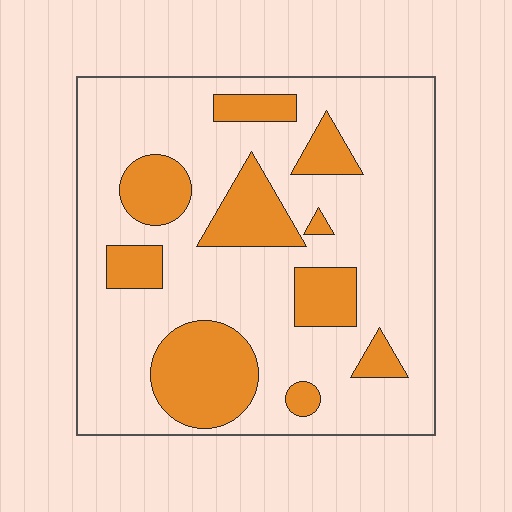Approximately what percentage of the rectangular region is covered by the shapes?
Approximately 25%.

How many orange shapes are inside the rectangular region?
10.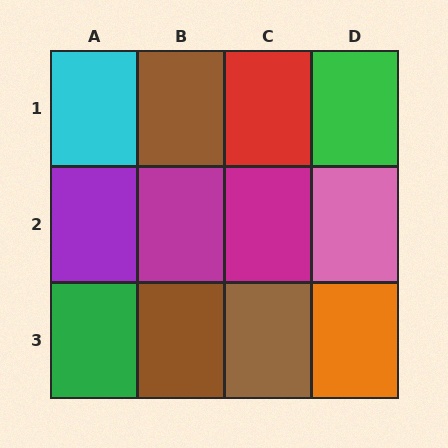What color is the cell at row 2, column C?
Magenta.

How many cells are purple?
1 cell is purple.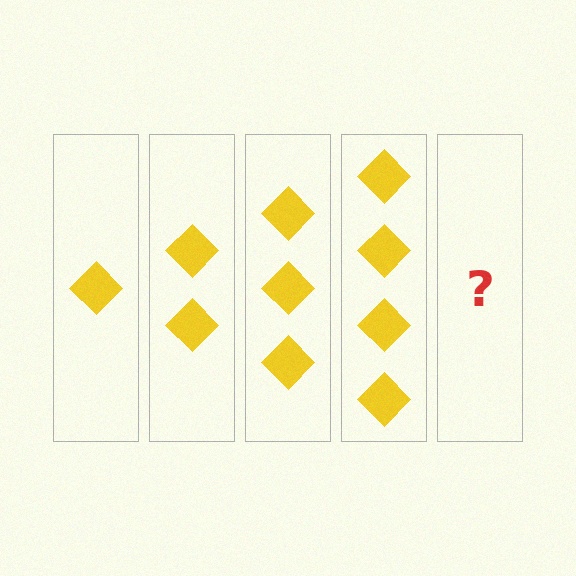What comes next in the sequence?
The next element should be 5 diamonds.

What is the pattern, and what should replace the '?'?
The pattern is that each step adds one more diamond. The '?' should be 5 diamonds.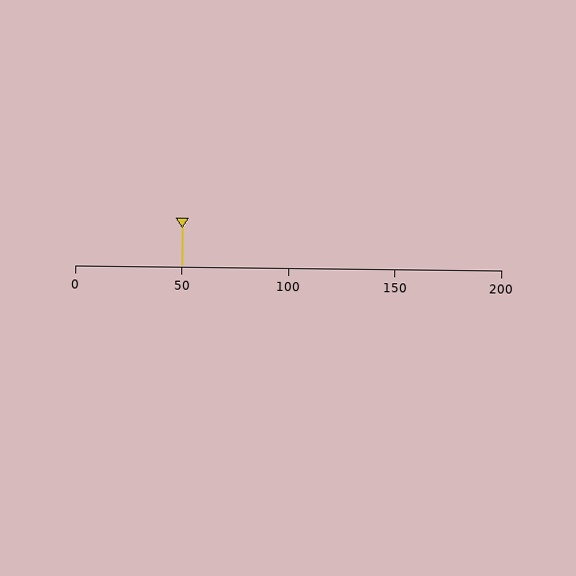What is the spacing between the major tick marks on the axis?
The major ticks are spaced 50 apart.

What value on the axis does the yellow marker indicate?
The marker indicates approximately 50.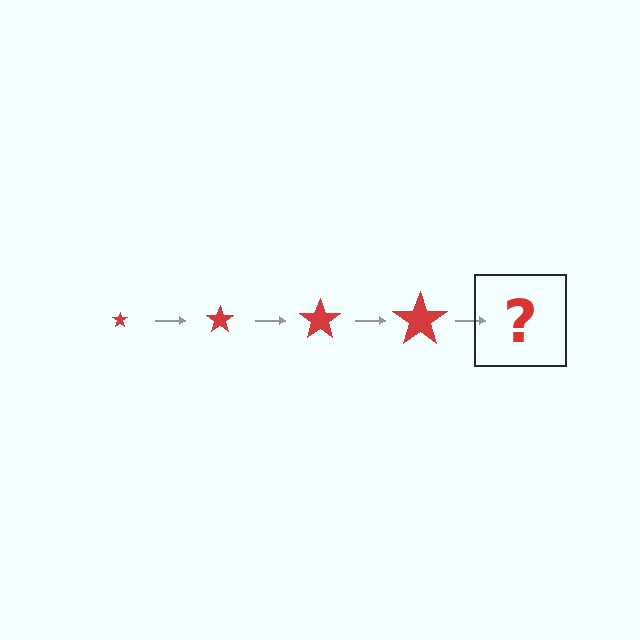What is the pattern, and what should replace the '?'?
The pattern is that the star gets progressively larger each step. The '?' should be a red star, larger than the previous one.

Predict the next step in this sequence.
The next step is a red star, larger than the previous one.